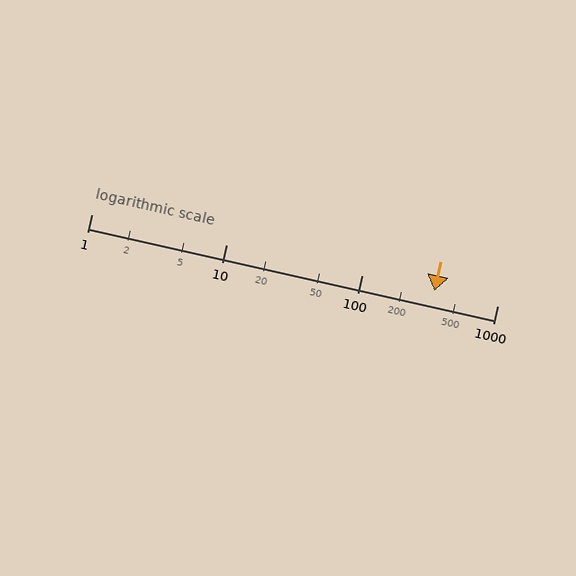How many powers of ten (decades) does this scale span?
The scale spans 3 decades, from 1 to 1000.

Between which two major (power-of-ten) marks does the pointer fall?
The pointer is between 100 and 1000.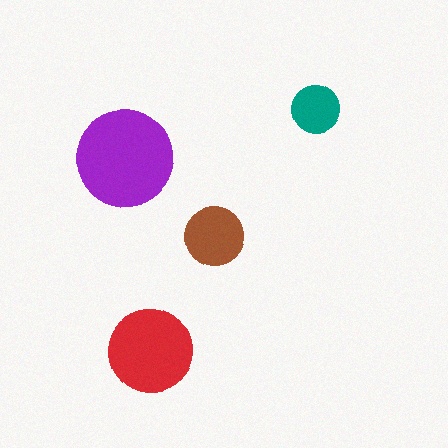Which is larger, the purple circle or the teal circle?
The purple one.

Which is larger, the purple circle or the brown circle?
The purple one.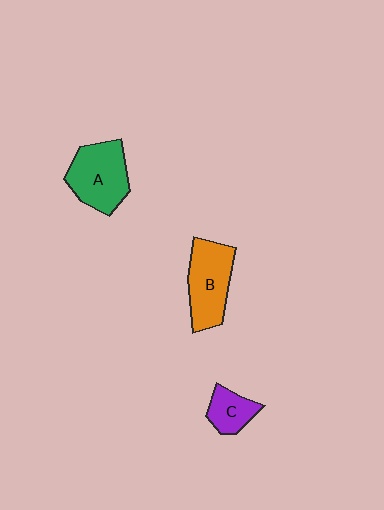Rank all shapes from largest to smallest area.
From largest to smallest: A (green), B (orange), C (purple).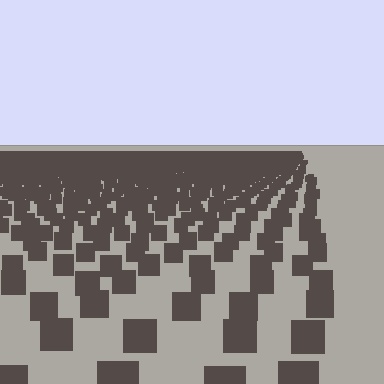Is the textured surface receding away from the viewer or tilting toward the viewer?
The surface is receding away from the viewer. Texture elements get smaller and denser toward the top.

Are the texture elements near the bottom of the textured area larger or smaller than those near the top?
Larger. Near the bottom, elements are closer to the viewer and appear at a bigger on-screen size.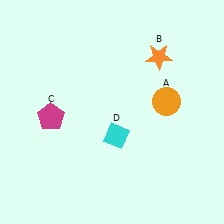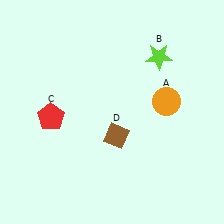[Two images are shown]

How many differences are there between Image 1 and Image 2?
There are 3 differences between the two images.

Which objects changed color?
B changed from orange to lime. C changed from magenta to red. D changed from cyan to brown.